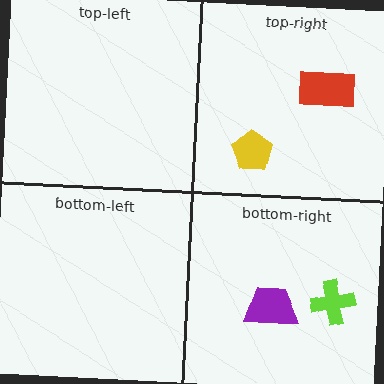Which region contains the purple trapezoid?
The bottom-right region.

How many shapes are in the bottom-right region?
2.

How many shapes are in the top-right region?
2.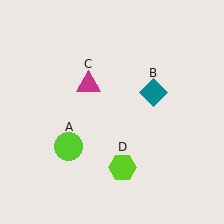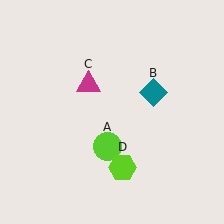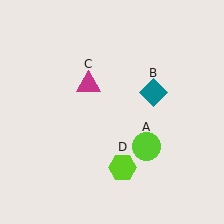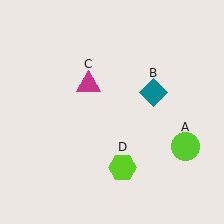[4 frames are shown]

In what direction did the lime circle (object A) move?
The lime circle (object A) moved right.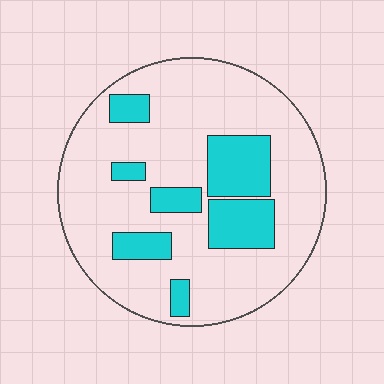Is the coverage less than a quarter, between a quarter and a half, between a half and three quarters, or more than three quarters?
Less than a quarter.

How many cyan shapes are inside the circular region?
7.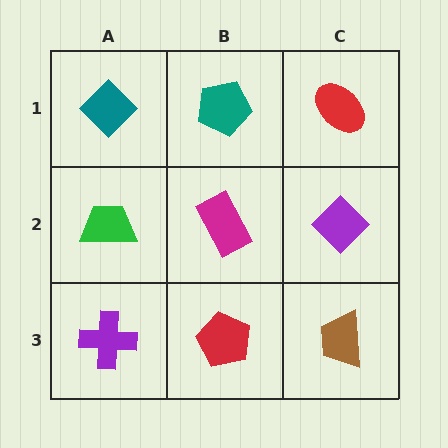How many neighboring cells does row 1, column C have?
2.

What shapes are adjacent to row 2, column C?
A red ellipse (row 1, column C), a brown trapezoid (row 3, column C), a magenta rectangle (row 2, column B).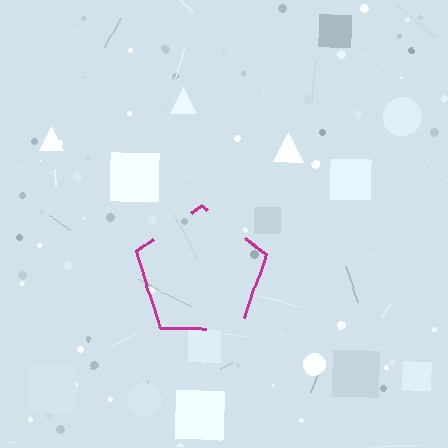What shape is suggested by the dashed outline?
The dashed outline suggests a pentagon.